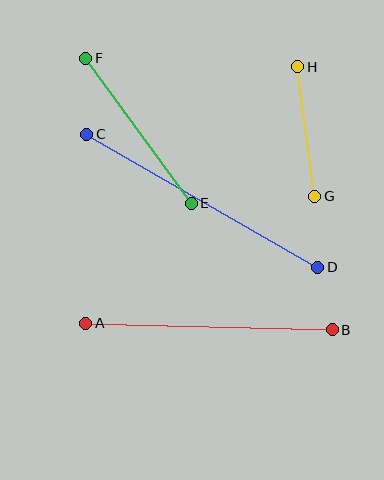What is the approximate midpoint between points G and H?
The midpoint is at approximately (306, 132) pixels.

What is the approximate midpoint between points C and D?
The midpoint is at approximately (202, 201) pixels.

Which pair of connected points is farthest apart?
Points C and D are farthest apart.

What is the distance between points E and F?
The distance is approximately 179 pixels.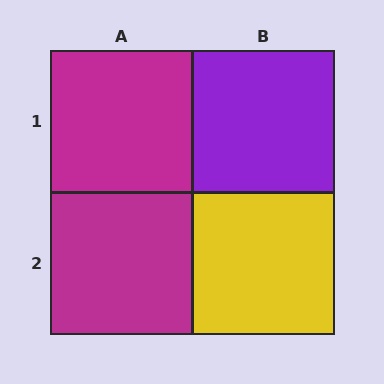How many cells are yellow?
1 cell is yellow.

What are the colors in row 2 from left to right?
Magenta, yellow.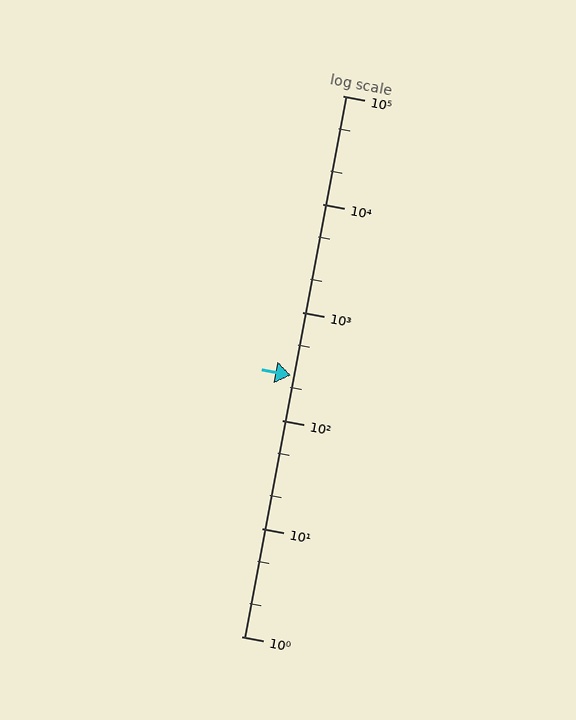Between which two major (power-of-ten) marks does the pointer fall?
The pointer is between 100 and 1000.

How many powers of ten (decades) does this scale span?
The scale spans 5 decades, from 1 to 100000.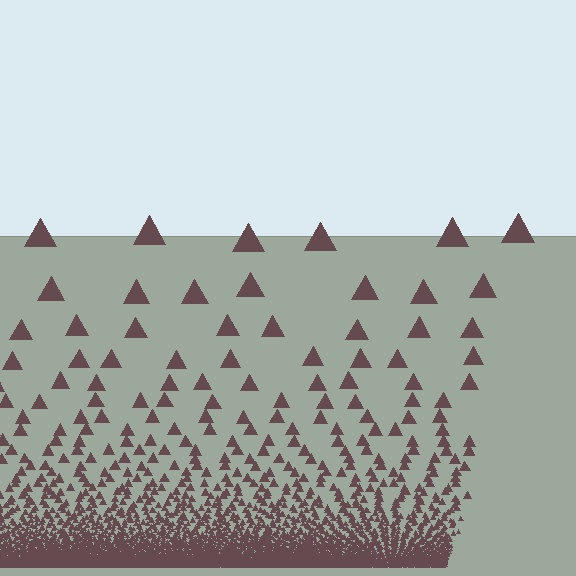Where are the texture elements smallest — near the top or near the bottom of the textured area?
Near the bottom.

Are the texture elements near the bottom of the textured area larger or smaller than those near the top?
Smaller. The gradient is inverted — elements near the bottom are smaller and denser.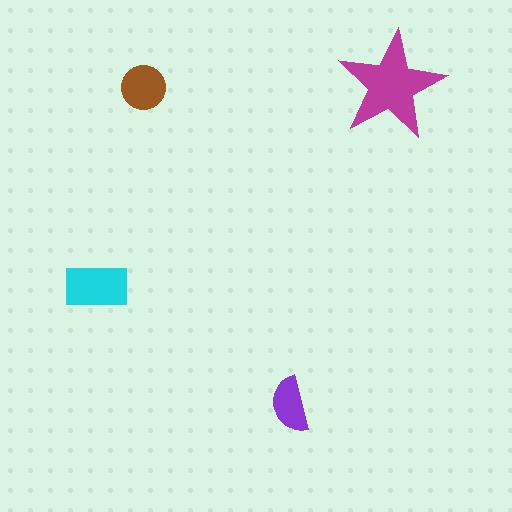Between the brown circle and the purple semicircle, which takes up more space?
The brown circle.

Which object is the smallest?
The purple semicircle.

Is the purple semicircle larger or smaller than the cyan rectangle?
Smaller.